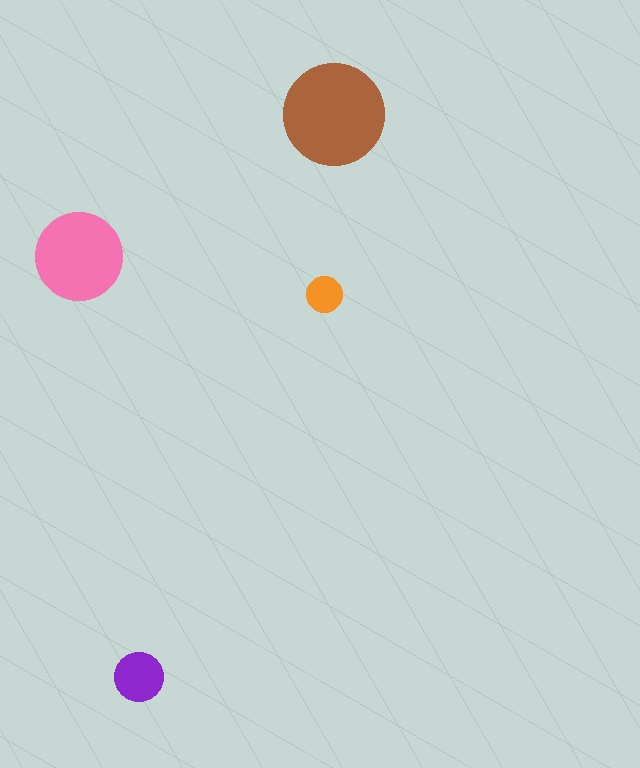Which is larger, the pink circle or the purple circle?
The pink one.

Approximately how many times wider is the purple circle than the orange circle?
About 1.5 times wider.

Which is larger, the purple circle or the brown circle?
The brown one.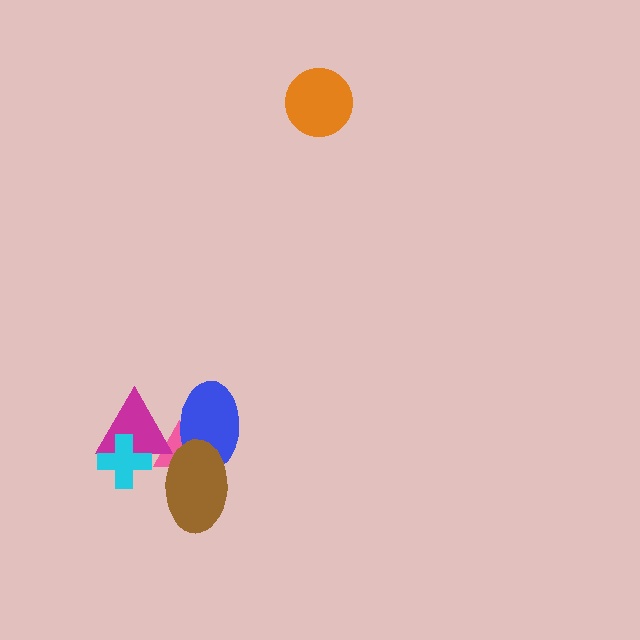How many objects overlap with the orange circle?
0 objects overlap with the orange circle.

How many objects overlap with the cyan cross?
1 object overlaps with the cyan cross.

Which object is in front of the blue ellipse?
The brown ellipse is in front of the blue ellipse.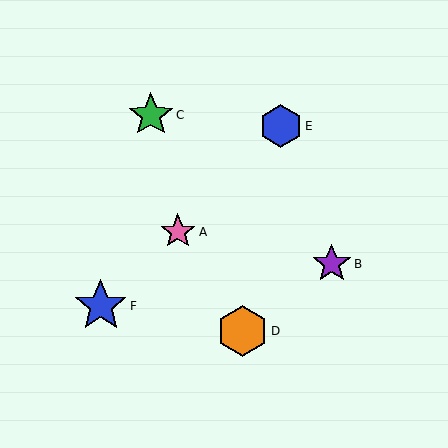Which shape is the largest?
The blue star (labeled F) is the largest.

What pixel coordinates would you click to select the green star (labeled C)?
Click at (151, 115) to select the green star C.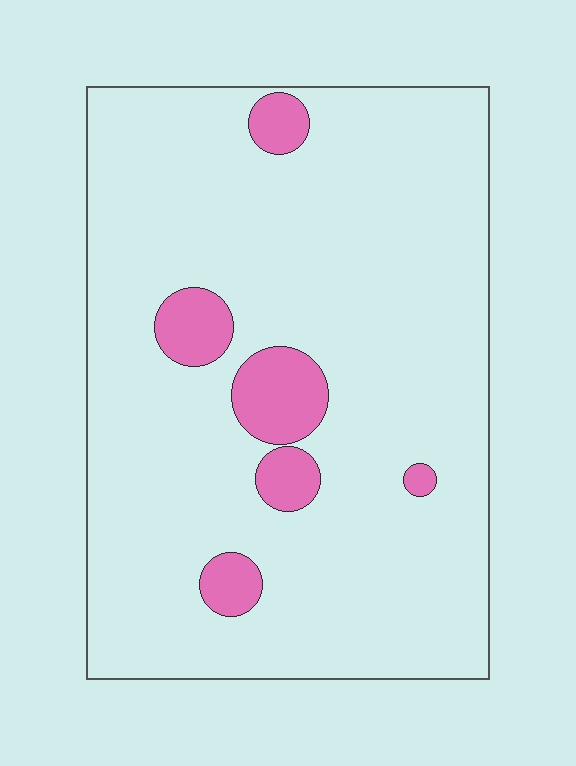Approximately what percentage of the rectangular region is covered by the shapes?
Approximately 10%.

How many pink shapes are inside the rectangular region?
6.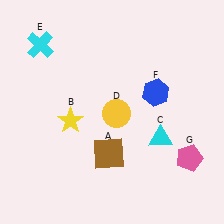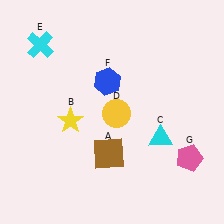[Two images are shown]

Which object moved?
The blue hexagon (F) moved left.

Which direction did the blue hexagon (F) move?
The blue hexagon (F) moved left.